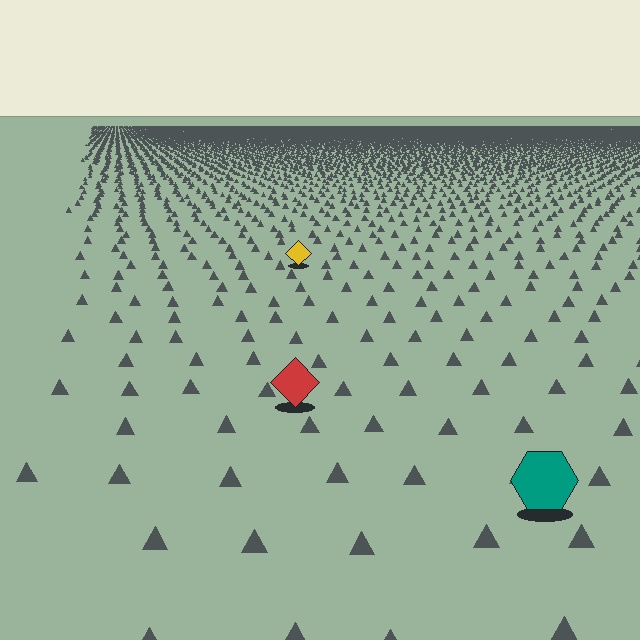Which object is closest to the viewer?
The teal hexagon is closest. The texture marks near it are larger and more spread out.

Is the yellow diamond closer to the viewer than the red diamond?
No. The red diamond is closer — you can tell from the texture gradient: the ground texture is coarser near it.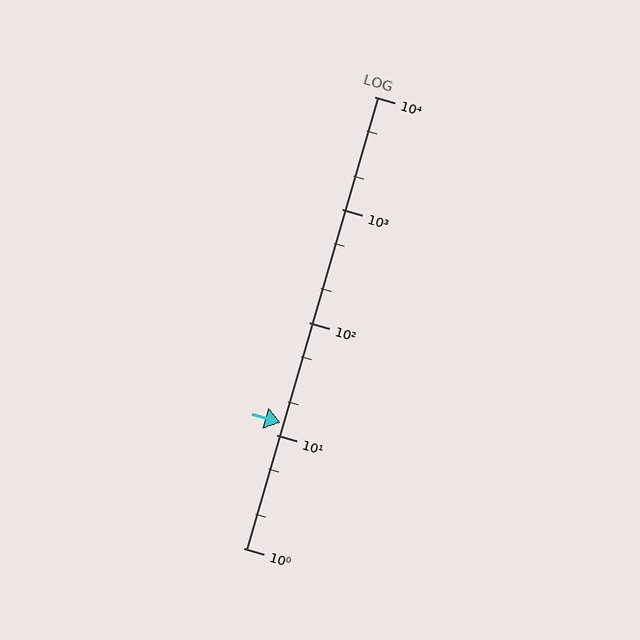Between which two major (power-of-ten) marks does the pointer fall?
The pointer is between 10 and 100.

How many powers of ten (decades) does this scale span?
The scale spans 4 decades, from 1 to 10000.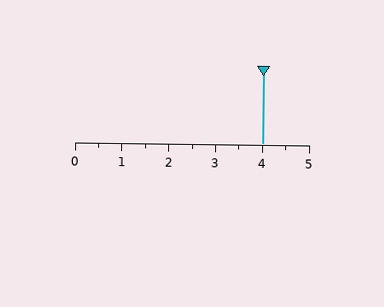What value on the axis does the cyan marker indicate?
The marker indicates approximately 4.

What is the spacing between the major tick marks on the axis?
The major ticks are spaced 1 apart.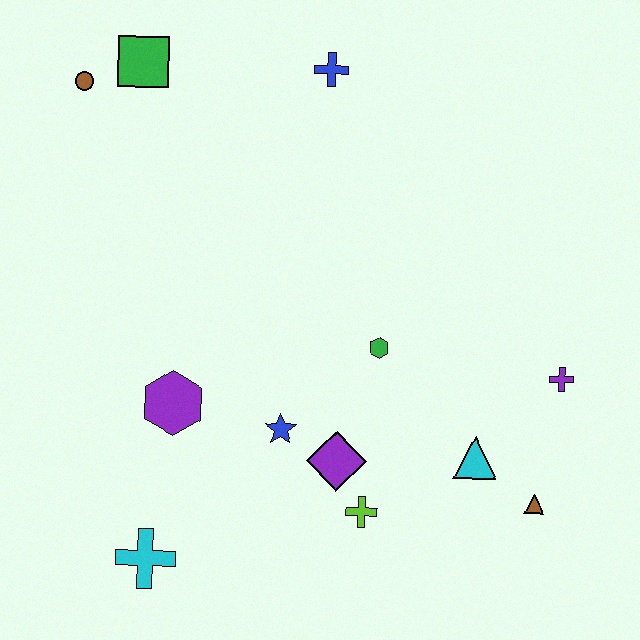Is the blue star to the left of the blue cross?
Yes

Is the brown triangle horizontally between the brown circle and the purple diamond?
No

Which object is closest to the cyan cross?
The purple hexagon is closest to the cyan cross.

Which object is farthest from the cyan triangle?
The brown circle is farthest from the cyan triangle.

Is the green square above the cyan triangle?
Yes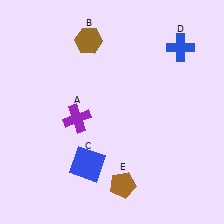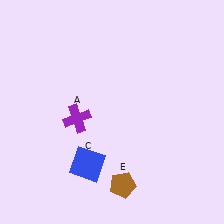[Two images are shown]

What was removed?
The brown hexagon (B), the blue cross (D) were removed in Image 2.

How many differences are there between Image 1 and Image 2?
There are 2 differences between the two images.